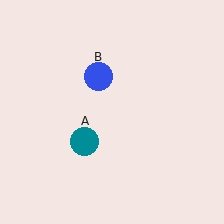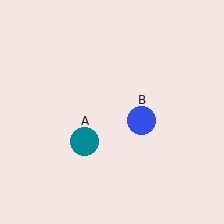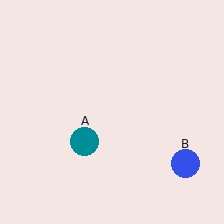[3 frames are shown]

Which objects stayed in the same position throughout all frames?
Teal circle (object A) remained stationary.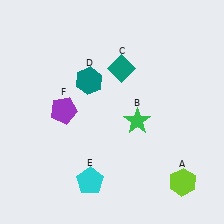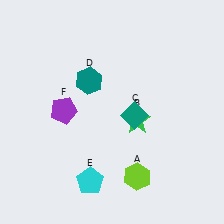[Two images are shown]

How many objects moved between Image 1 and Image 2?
2 objects moved between the two images.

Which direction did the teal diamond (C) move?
The teal diamond (C) moved down.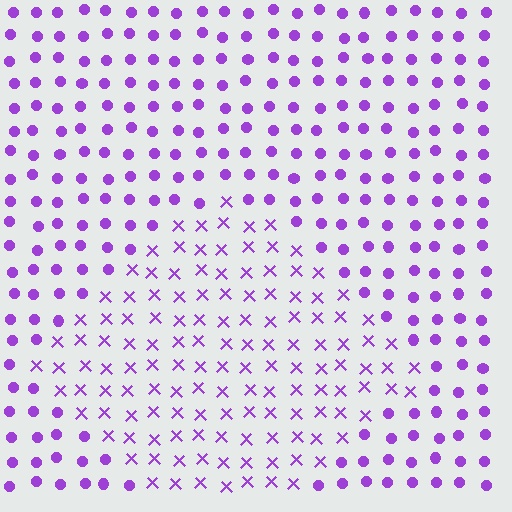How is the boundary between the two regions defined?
The boundary is defined by a change in element shape: X marks inside vs. circles outside. All elements share the same color and spacing.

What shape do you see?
I see a diamond.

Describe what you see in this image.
The image is filled with small purple elements arranged in a uniform grid. A diamond-shaped region contains X marks, while the surrounding area contains circles. The boundary is defined purely by the change in element shape.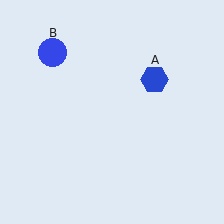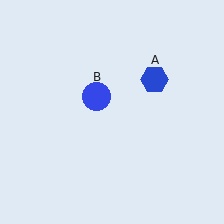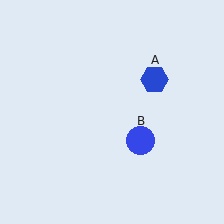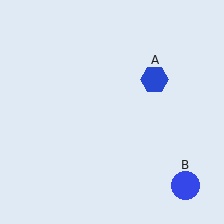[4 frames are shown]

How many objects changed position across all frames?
1 object changed position: blue circle (object B).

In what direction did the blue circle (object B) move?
The blue circle (object B) moved down and to the right.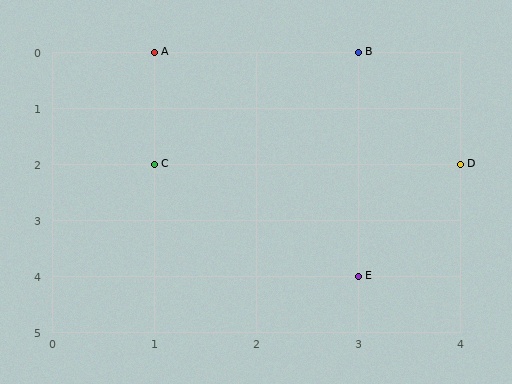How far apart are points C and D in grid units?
Points C and D are 3 columns apart.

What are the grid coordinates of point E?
Point E is at grid coordinates (3, 4).